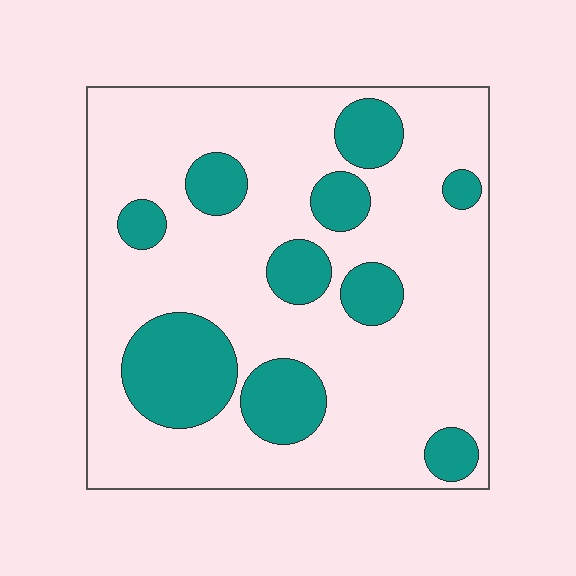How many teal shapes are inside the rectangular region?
10.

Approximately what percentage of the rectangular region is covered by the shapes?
Approximately 25%.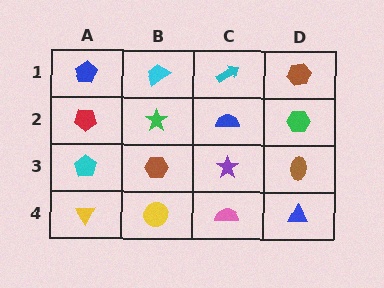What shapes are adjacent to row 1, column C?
A blue semicircle (row 2, column C), a cyan trapezoid (row 1, column B), a brown hexagon (row 1, column D).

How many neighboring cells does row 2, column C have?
4.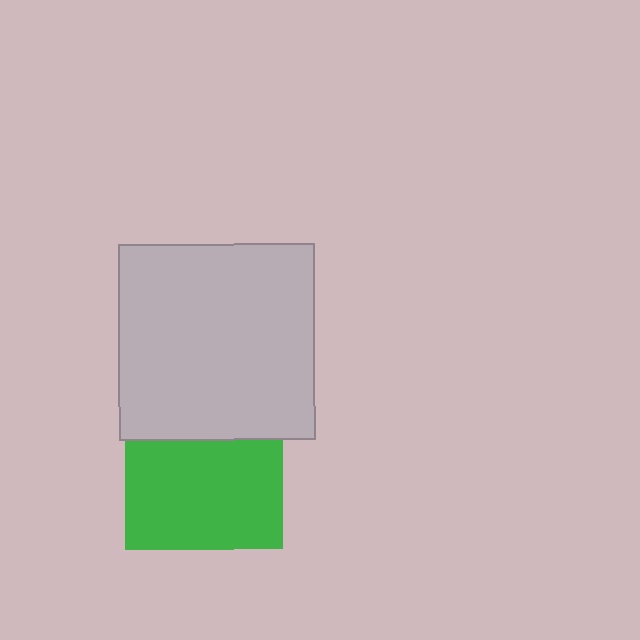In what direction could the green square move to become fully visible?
The green square could move down. That would shift it out from behind the light gray square entirely.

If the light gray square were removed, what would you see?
You would see the complete green square.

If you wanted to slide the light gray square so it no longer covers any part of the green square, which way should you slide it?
Slide it up — that is the most direct way to separate the two shapes.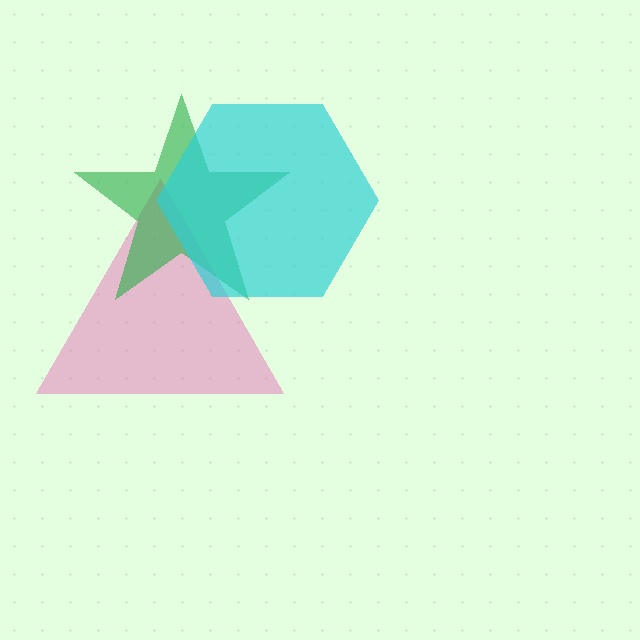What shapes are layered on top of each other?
The layered shapes are: a pink triangle, a green star, a cyan hexagon.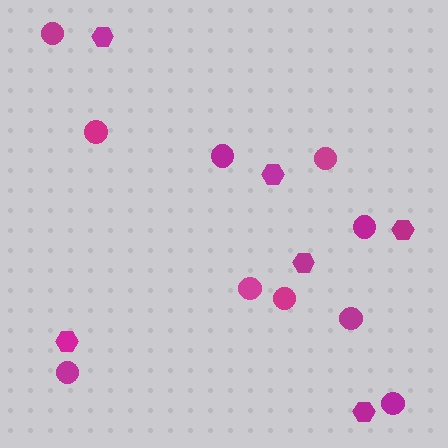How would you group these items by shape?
There are 2 groups: one group of circles (10) and one group of hexagons (6).